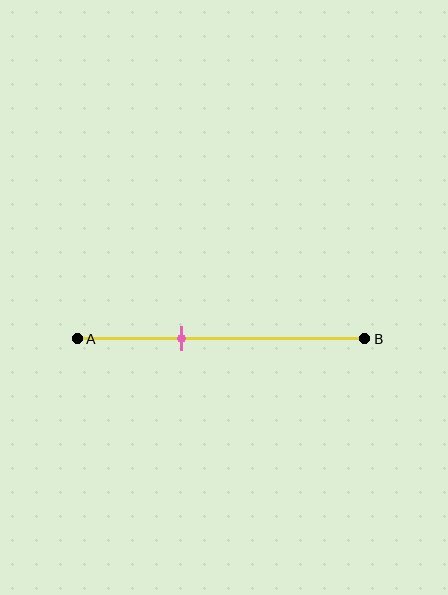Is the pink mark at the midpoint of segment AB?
No, the mark is at about 35% from A, not at the 50% midpoint.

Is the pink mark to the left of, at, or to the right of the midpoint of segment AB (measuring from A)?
The pink mark is to the left of the midpoint of segment AB.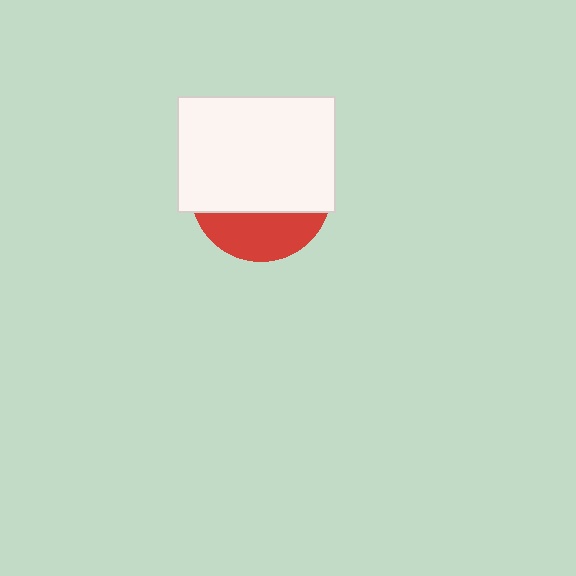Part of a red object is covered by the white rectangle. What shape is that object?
It is a circle.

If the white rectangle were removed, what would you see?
You would see the complete red circle.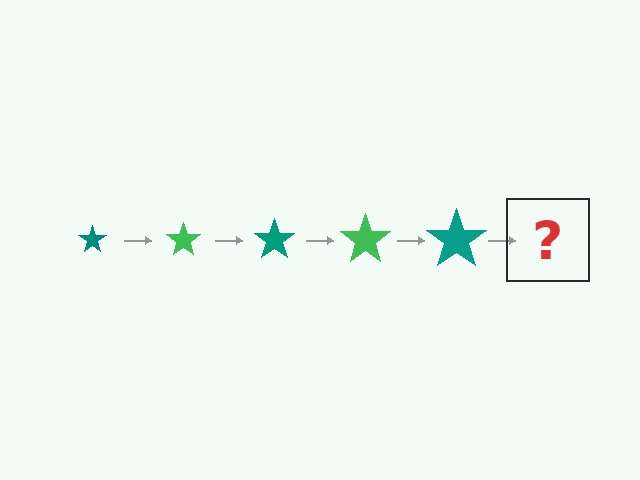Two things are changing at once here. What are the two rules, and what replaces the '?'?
The two rules are that the star grows larger each step and the color cycles through teal and green. The '?' should be a green star, larger than the previous one.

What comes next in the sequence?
The next element should be a green star, larger than the previous one.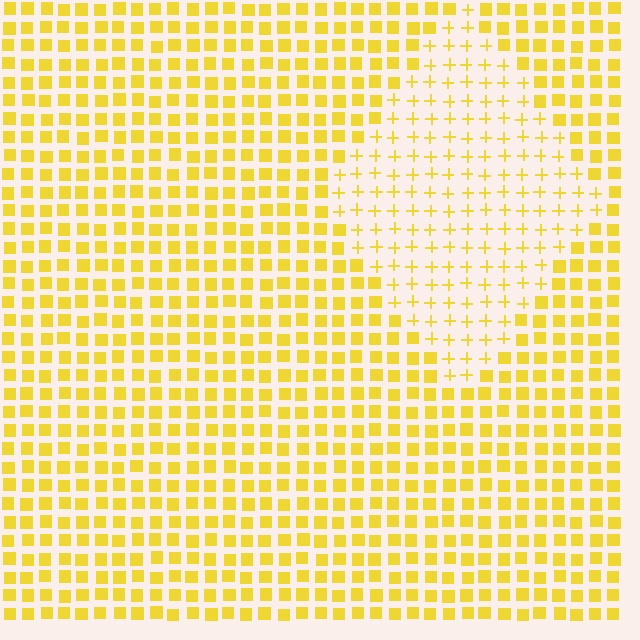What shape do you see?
I see a diamond.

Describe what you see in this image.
The image is filled with small yellow elements arranged in a uniform grid. A diamond-shaped region contains plus signs, while the surrounding area contains squares. The boundary is defined purely by the change in element shape.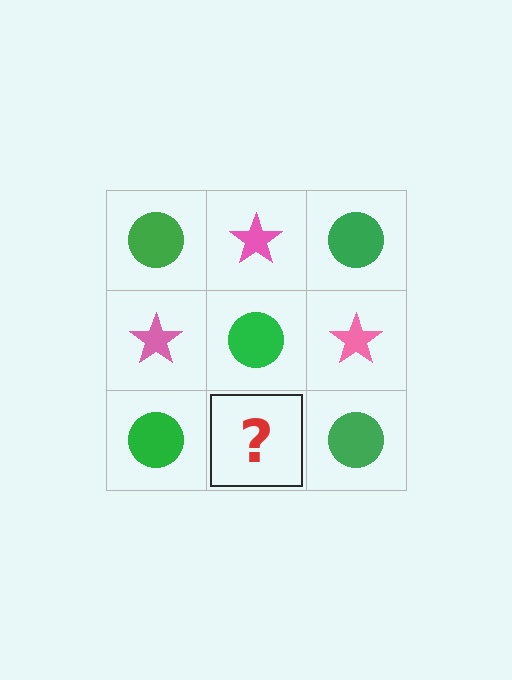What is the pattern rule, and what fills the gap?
The rule is that it alternates green circle and pink star in a checkerboard pattern. The gap should be filled with a pink star.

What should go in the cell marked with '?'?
The missing cell should contain a pink star.